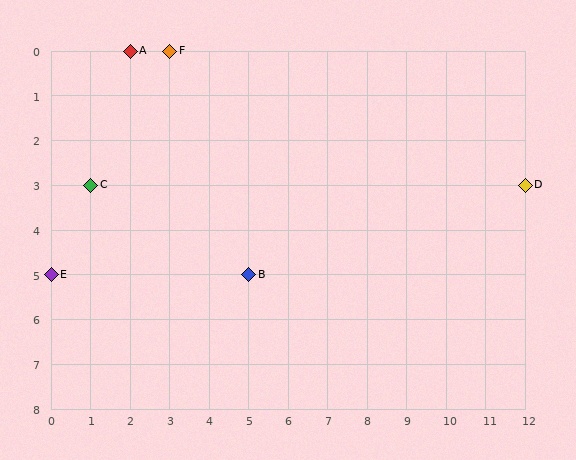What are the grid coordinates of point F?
Point F is at grid coordinates (3, 0).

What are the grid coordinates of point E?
Point E is at grid coordinates (0, 5).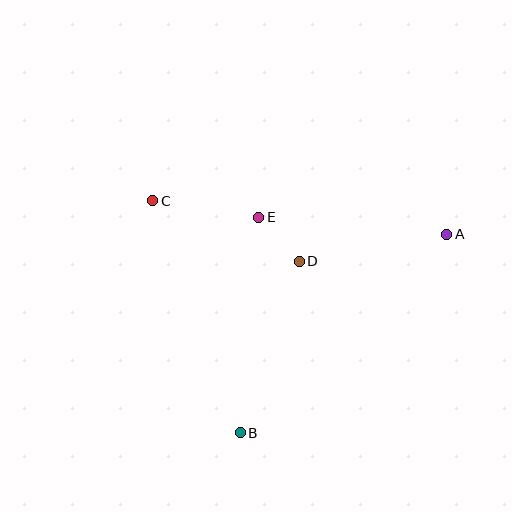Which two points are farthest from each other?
Points A and C are farthest from each other.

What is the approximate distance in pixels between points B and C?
The distance between B and C is approximately 248 pixels.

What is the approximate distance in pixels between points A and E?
The distance between A and E is approximately 189 pixels.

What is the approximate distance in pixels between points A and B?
The distance between A and B is approximately 286 pixels.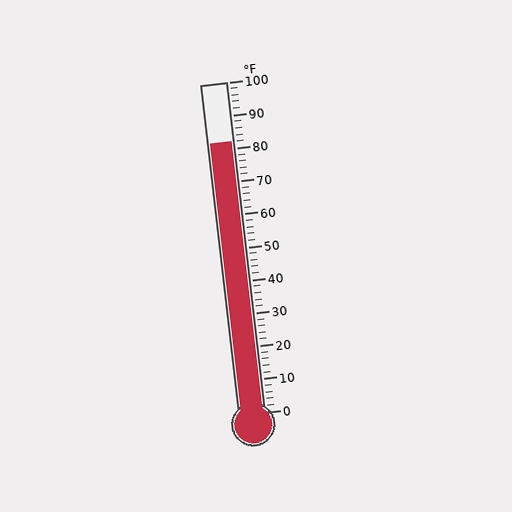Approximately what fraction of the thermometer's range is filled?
The thermometer is filled to approximately 80% of its range.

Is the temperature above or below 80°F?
The temperature is above 80°F.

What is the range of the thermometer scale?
The thermometer scale ranges from 0°F to 100°F.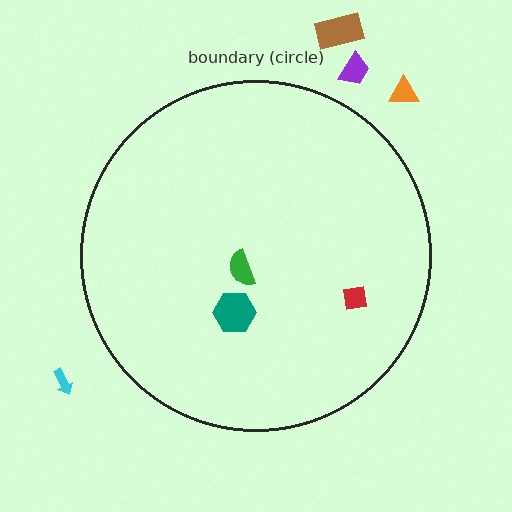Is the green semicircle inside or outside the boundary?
Inside.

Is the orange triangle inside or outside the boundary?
Outside.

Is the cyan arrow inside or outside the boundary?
Outside.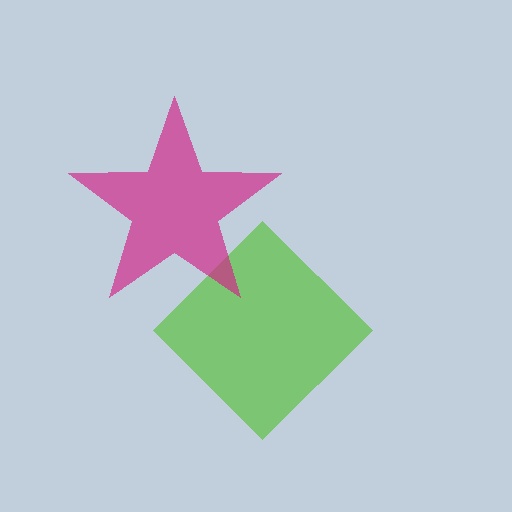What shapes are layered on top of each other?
The layered shapes are: a lime diamond, a magenta star.